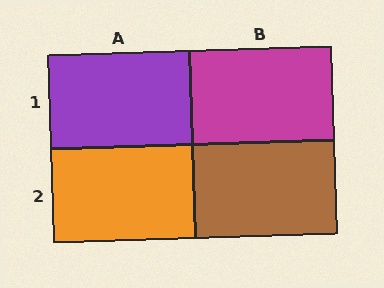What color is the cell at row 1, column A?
Purple.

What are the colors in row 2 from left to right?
Orange, brown.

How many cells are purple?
1 cell is purple.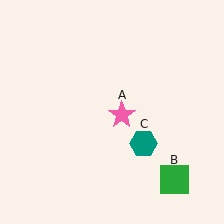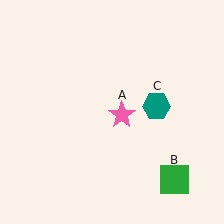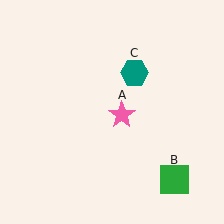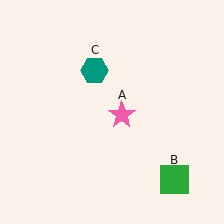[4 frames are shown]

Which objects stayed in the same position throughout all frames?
Pink star (object A) and green square (object B) remained stationary.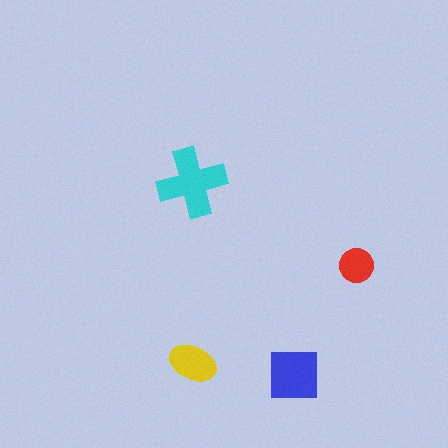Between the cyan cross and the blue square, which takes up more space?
The cyan cross.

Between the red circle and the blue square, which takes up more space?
The blue square.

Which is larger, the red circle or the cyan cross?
The cyan cross.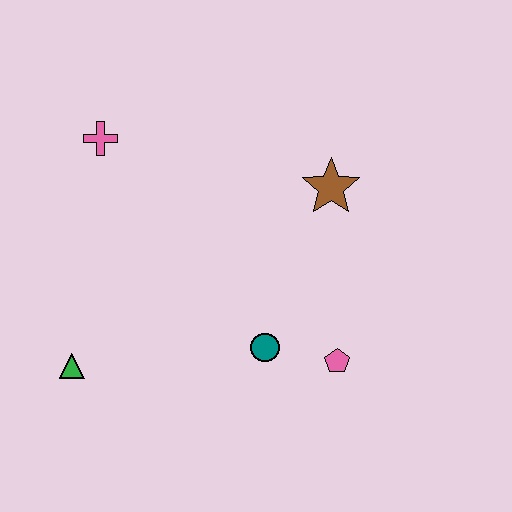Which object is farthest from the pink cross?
The pink pentagon is farthest from the pink cross.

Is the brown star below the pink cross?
Yes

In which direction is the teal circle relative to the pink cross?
The teal circle is below the pink cross.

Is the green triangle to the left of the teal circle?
Yes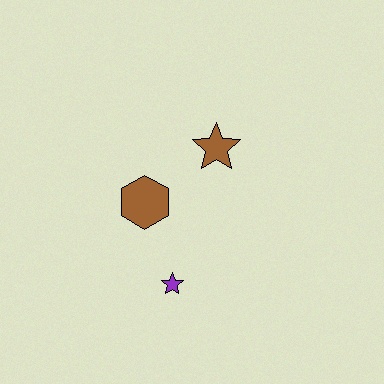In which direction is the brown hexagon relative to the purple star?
The brown hexagon is above the purple star.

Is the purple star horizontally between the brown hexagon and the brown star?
Yes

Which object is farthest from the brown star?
The purple star is farthest from the brown star.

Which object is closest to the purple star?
The brown hexagon is closest to the purple star.